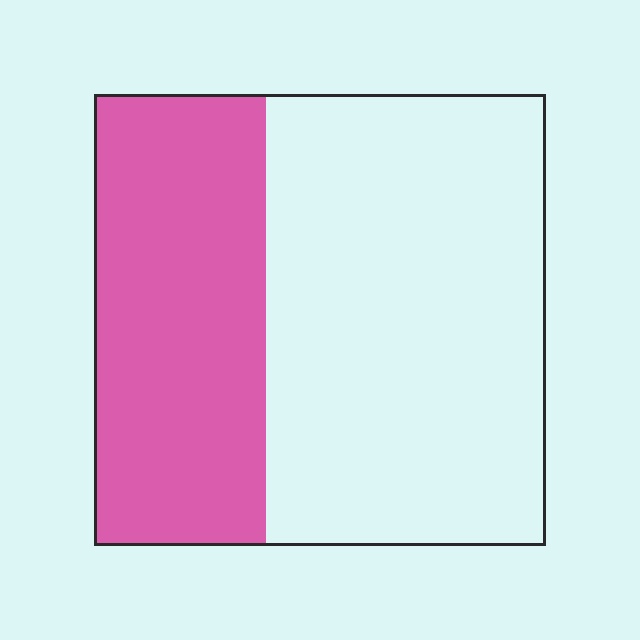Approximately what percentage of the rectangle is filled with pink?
Approximately 40%.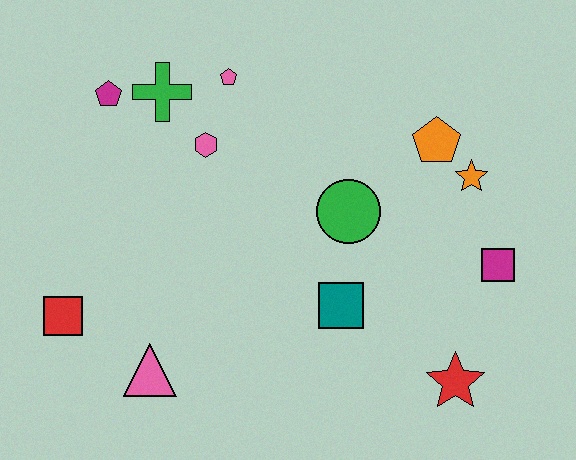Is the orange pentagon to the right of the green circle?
Yes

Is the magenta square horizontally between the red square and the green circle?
No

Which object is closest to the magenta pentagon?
The green cross is closest to the magenta pentagon.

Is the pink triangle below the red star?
No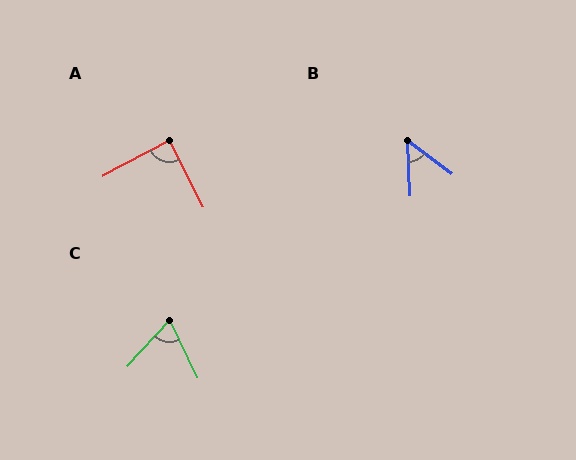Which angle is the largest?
A, at approximately 89 degrees.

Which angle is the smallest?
B, at approximately 50 degrees.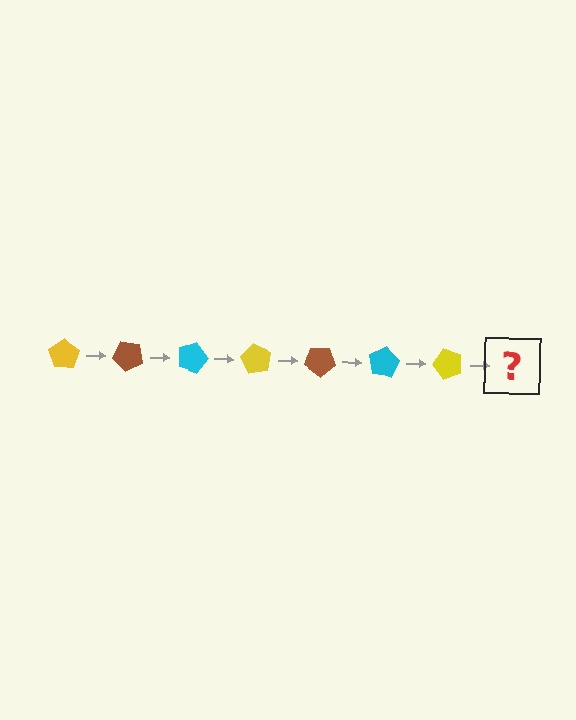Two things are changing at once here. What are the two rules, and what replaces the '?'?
The two rules are that it rotates 45 degrees each step and the color cycles through yellow, brown, and cyan. The '?' should be a brown pentagon, rotated 315 degrees from the start.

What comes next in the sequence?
The next element should be a brown pentagon, rotated 315 degrees from the start.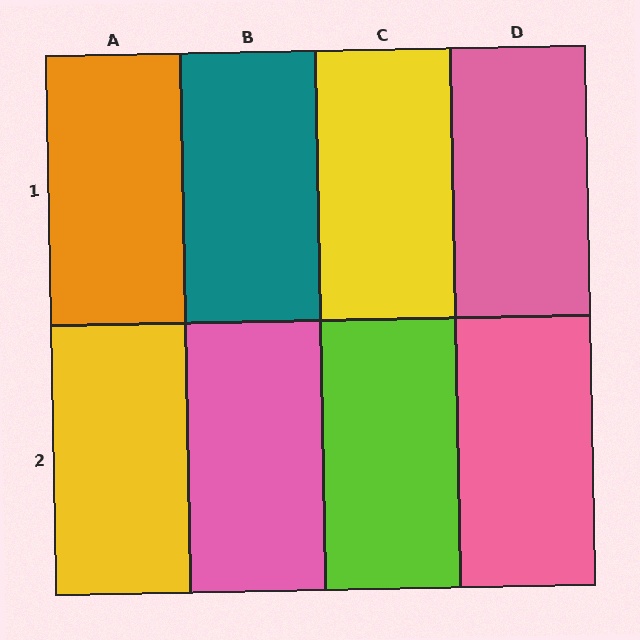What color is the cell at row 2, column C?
Lime.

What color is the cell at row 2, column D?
Pink.